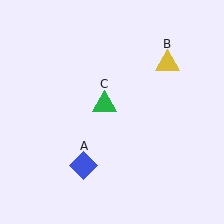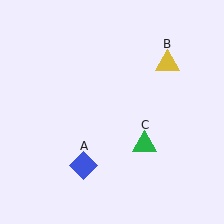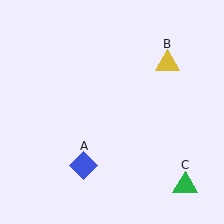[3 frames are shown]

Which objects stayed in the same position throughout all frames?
Blue diamond (object A) and yellow triangle (object B) remained stationary.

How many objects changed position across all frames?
1 object changed position: green triangle (object C).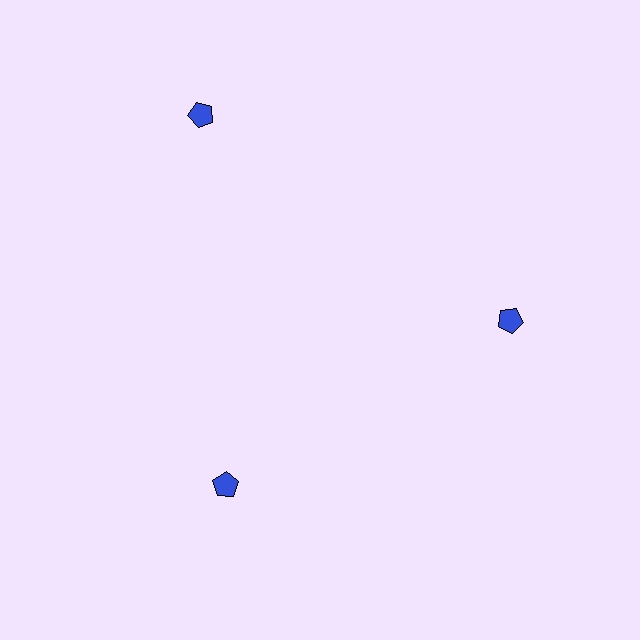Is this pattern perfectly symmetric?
No. The 3 blue pentagons are arranged in a ring, but one element near the 11 o'clock position is pushed outward from the center, breaking the 3-fold rotational symmetry.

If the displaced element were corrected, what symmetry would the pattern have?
It would have 3-fold rotational symmetry — the pattern would map onto itself every 120 degrees.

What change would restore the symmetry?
The symmetry would be restored by moving it inward, back onto the ring so that all 3 pentagons sit at equal angles and equal distance from the center.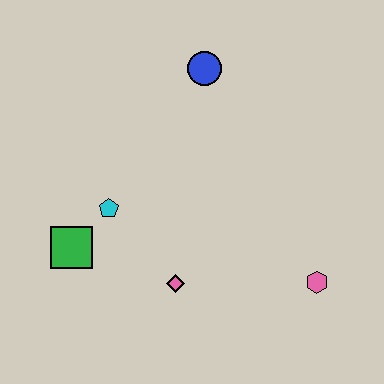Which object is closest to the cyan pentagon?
The green square is closest to the cyan pentagon.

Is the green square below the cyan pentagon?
Yes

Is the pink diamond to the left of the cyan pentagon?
No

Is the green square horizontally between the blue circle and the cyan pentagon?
No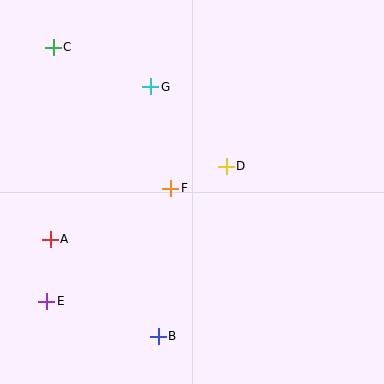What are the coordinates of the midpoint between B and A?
The midpoint between B and A is at (104, 288).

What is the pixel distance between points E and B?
The distance between E and B is 117 pixels.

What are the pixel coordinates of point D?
Point D is at (226, 166).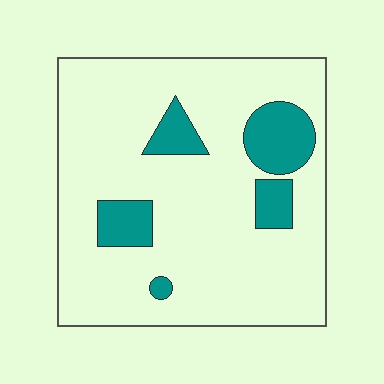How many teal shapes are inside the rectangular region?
5.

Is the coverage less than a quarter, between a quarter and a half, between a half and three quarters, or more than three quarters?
Less than a quarter.